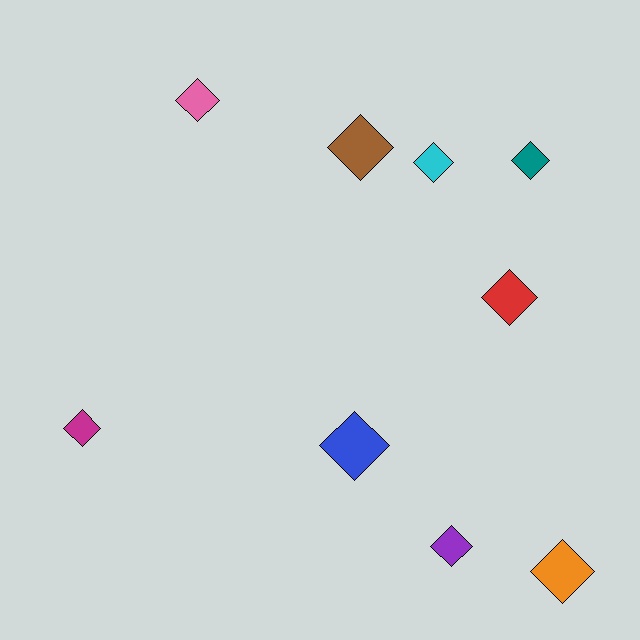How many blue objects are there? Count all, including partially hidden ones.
There is 1 blue object.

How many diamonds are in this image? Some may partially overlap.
There are 9 diamonds.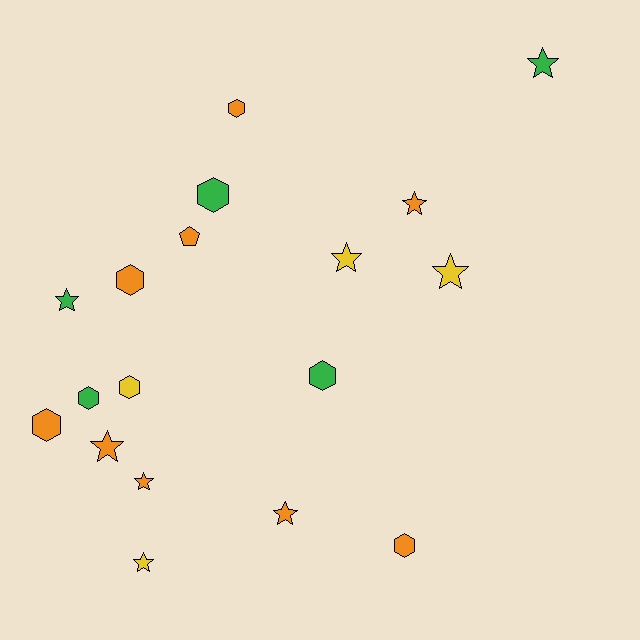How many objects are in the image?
There are 18 objects.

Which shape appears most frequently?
Star, with 9 objects.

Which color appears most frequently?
Orange, with 9 objects.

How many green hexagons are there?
There are 3 green hexagons.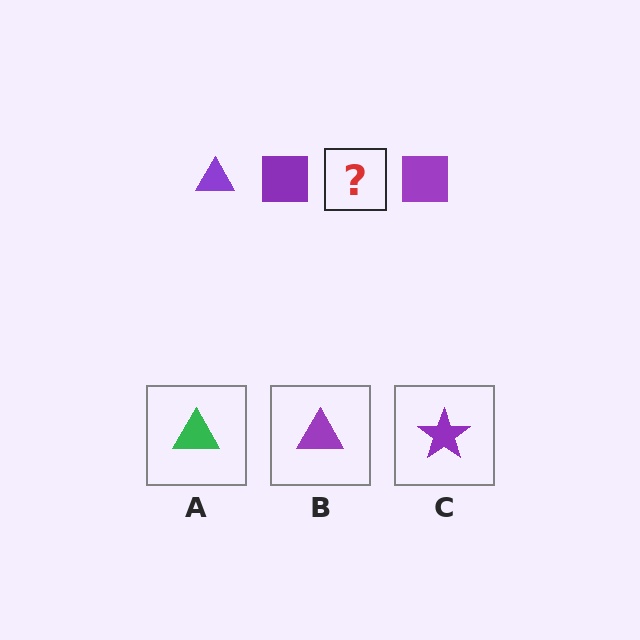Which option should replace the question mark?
Option B.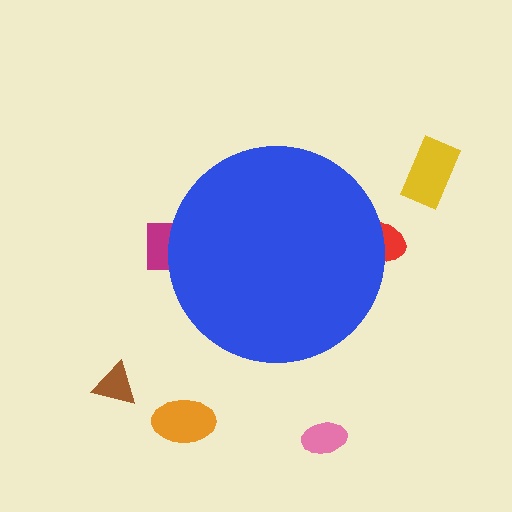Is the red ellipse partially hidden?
Yes, the red ellipse is partially hidden behind the blue circle.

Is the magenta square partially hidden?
Yes, the magenta square is partially hidden behind the blue circle.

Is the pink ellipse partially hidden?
No, the pink ellipse is fully visible.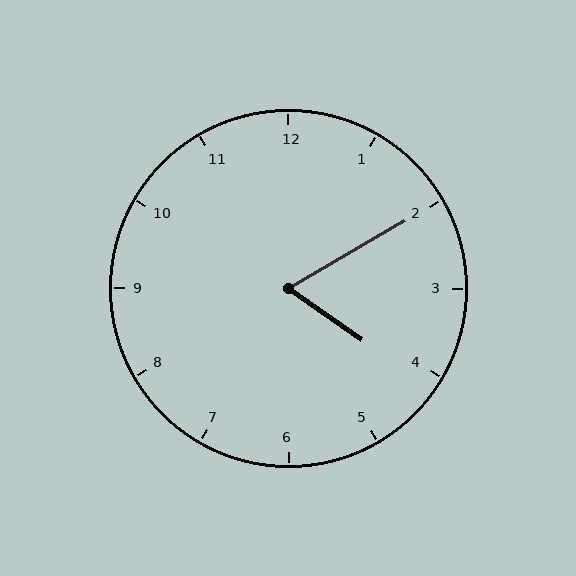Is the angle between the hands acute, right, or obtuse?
It is acute.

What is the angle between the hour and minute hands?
Approximately 65 degrees.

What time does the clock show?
4:10.